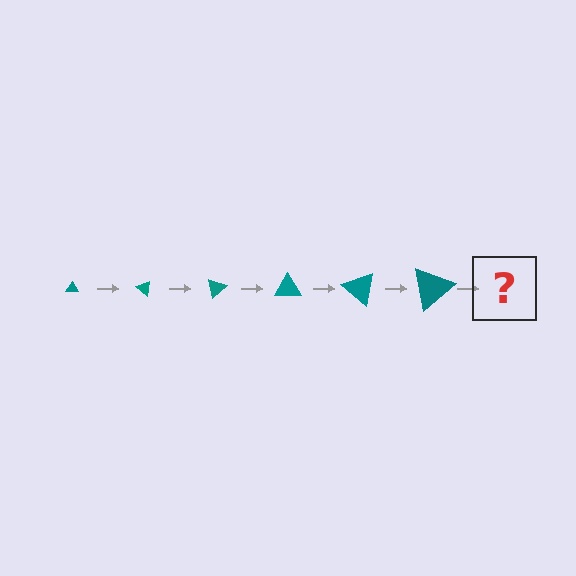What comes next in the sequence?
The next element should be a triangle, larger than the previous one and rotated 240 degrees from the start.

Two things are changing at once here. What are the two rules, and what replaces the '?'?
The two rules are that the triangle grows larger each step and it rotates 40 degrees each step. The '?' should be a triangle, larger than the previous one and rotated 240 degrees from the start.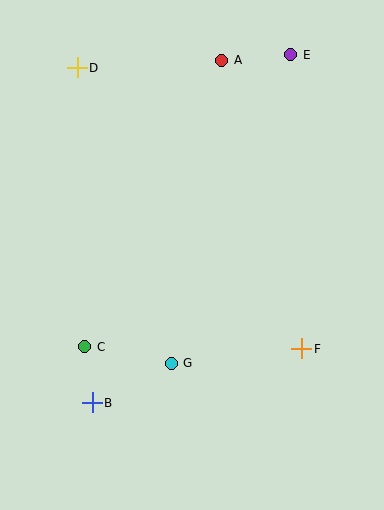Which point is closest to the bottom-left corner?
Point B is closest to the bottom-left corner.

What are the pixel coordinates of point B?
Point B is at (92, 403).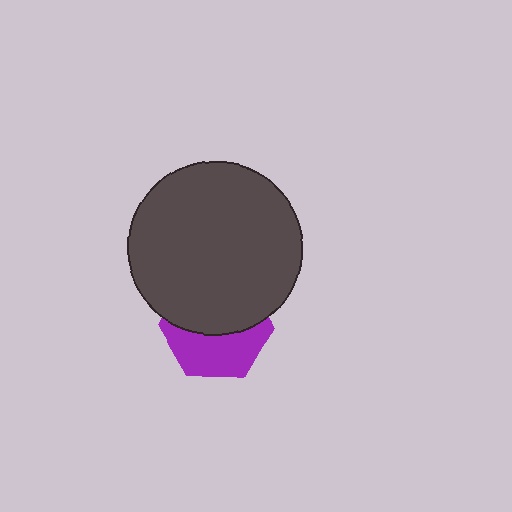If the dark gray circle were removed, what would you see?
You would see the complete purple hexagon.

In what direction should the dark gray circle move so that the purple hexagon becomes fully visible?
The dark gray circle should move up. That is the shortest direction to clear the overlap and leave the purple hexagon fully visible.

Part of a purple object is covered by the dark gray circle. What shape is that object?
It is a hexagon.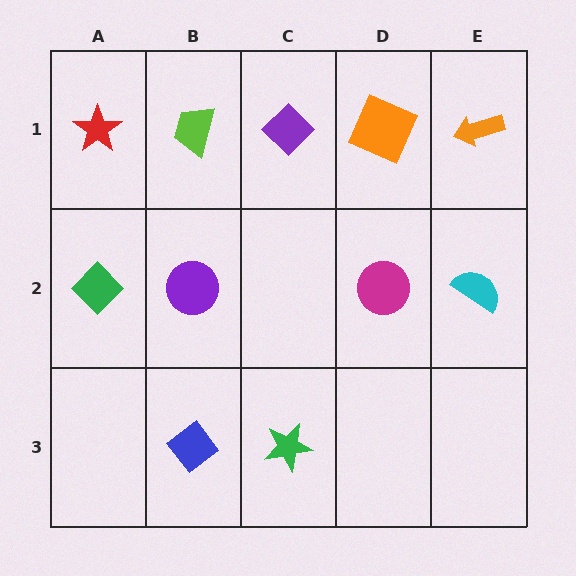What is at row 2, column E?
A cyan semicircle.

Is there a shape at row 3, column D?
No, that cell is empty.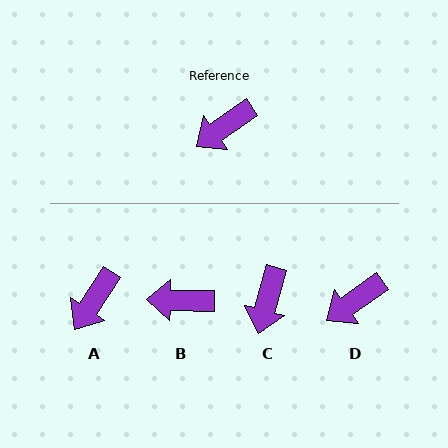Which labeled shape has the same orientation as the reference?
D.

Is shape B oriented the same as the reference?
No, it is off by about 37 degrees.